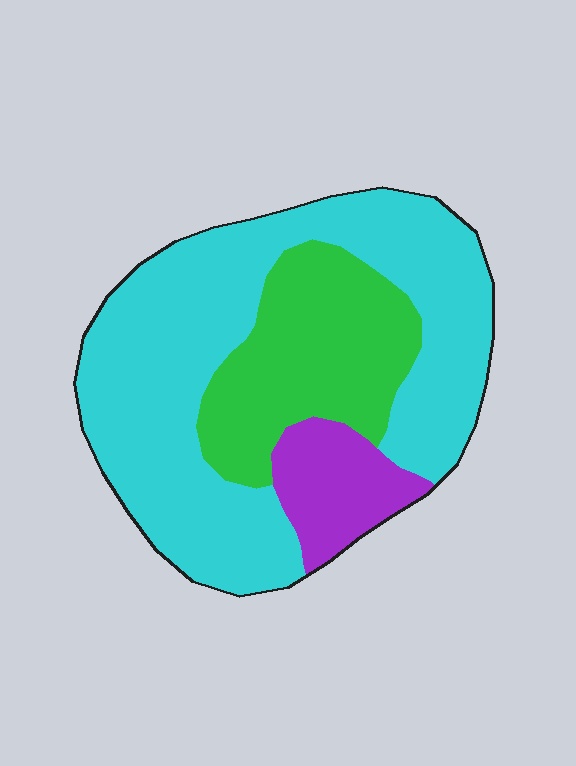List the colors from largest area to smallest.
From largest to smallest: cyan, green, purple.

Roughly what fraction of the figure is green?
Green covers 26% of the figure.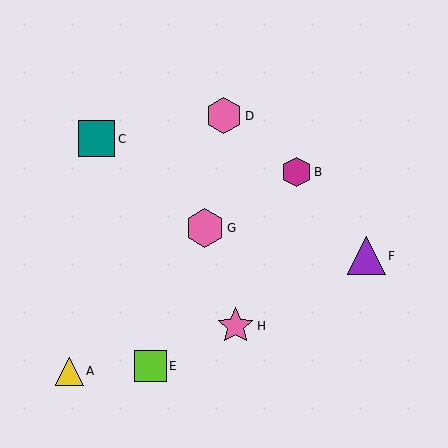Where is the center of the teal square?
The center of the teal square is at (97, 139).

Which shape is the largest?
The pink hexagon (labeled G) is the largest.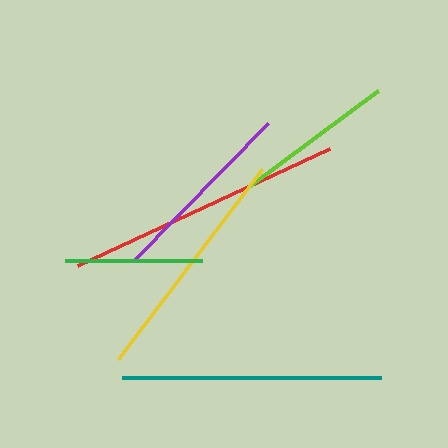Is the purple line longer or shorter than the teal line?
The teal line is longer than the purple line.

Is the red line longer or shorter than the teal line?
The red line is longer than the teal line.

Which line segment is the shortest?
The green line is the shortest at approximately 137 pixels.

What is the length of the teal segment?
The teal segment is approximately 259 pixels long.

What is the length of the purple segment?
The purple segment is approximately 192 pixels long.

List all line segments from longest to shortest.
From longest to shortest: red, teal, yellow, purple, lime, green.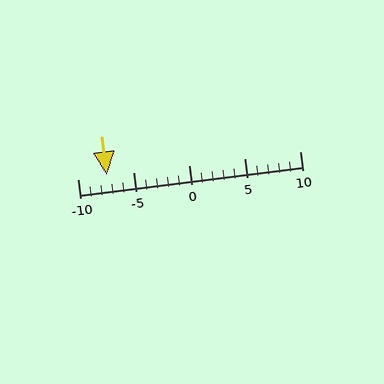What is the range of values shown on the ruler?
The ruler shows values from -10 to 10.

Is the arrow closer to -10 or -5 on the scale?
The arrow is closer to -5.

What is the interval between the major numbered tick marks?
The major tick marks are spaced 5 units apart.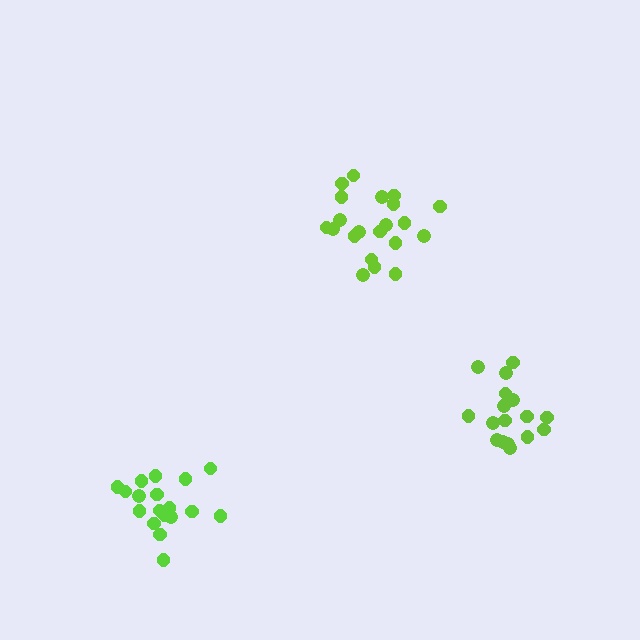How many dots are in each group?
Group 1: 19 dots, Group 2: 21 dots, Group 3: 18 dots (58 total).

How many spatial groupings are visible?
There are 3 spatial groupings.